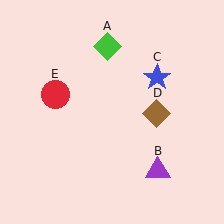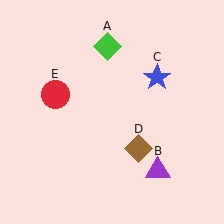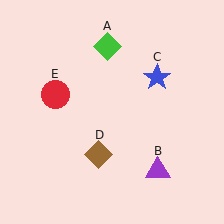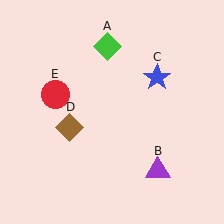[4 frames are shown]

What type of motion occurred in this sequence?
The brown diamond (object D) rotated clockwise around the center of the scene.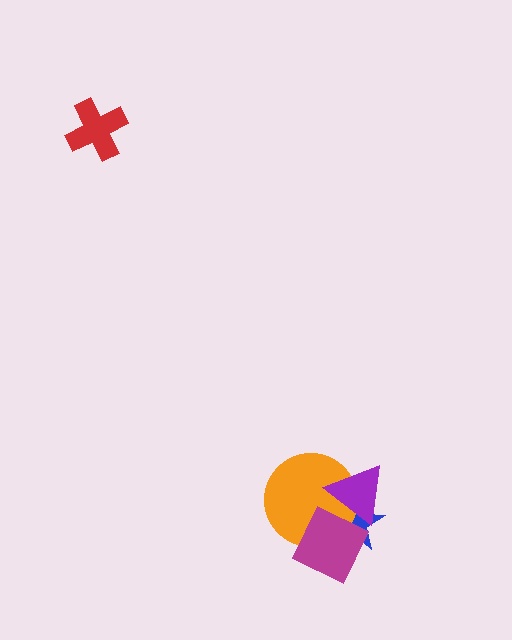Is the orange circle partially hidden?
Yes, it is partially covered by another shape.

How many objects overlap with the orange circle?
3 objects overlap with the orange circle.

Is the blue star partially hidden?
Yes, it is partially covered by another shape.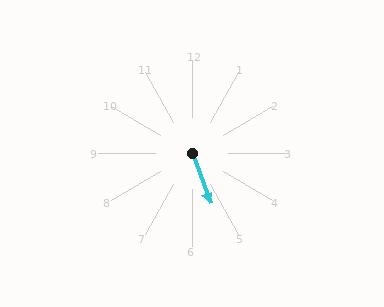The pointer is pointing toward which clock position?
Roughly 5 o'clock.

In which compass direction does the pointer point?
South.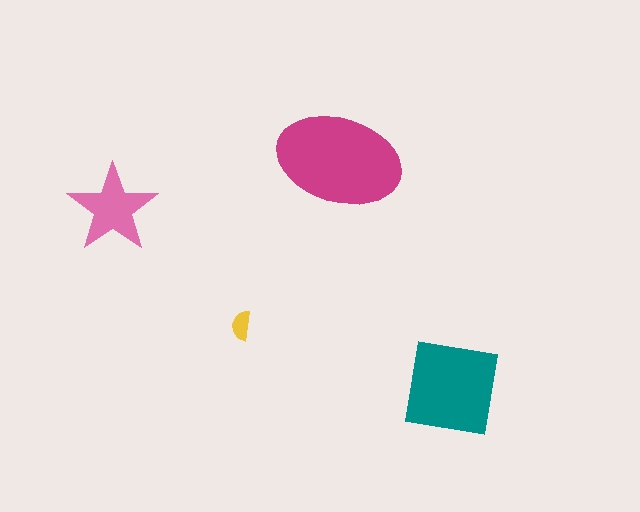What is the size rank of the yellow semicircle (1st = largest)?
4th.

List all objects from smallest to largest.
The yellow semicircle, the pink star, the teal square, the magenta ellipse.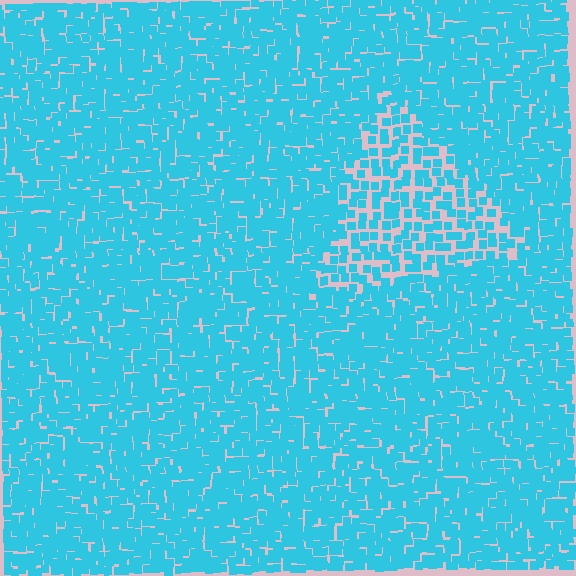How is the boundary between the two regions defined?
The boundary is defined by a change in element density (approximately 1.9x ratio). All elements are the same color, size, and shape.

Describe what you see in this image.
The image contains small cyan elements arranged at two different densities. A triangle-shaped region is visible where the elements are less densely packed than the surrounding area.